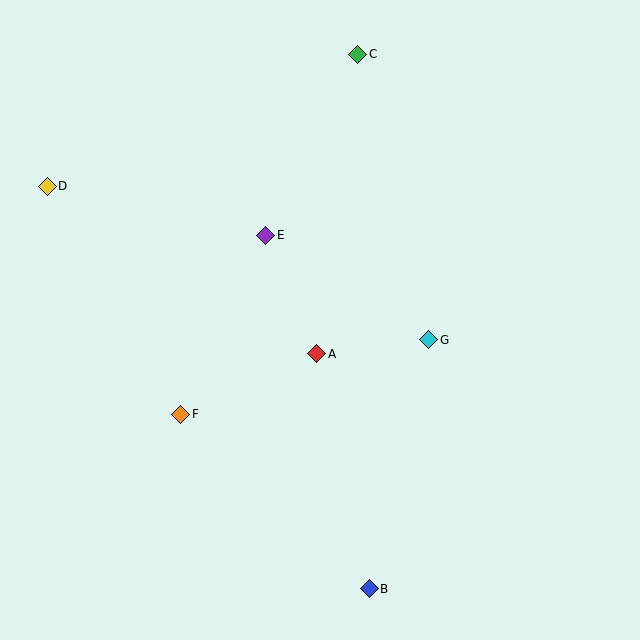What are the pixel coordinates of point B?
Point B is at (369, 589).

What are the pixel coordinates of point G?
Point G is at (429, 340).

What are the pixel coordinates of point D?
Point D is at (47, 186).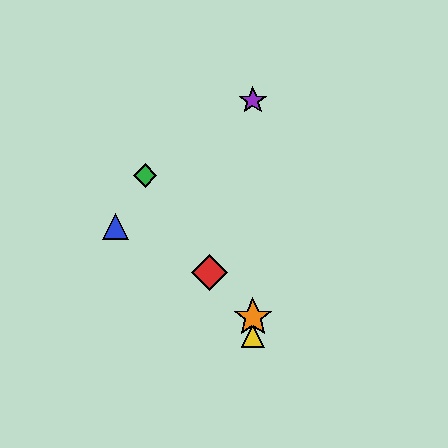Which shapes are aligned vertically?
The yellow triangle, the purple star, the orange star are aligned vertically.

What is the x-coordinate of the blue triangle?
The blue triangle is at x≈115.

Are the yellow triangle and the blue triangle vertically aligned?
No, the yellow triangle is at x≈253 and the blue triangle is at x≈115.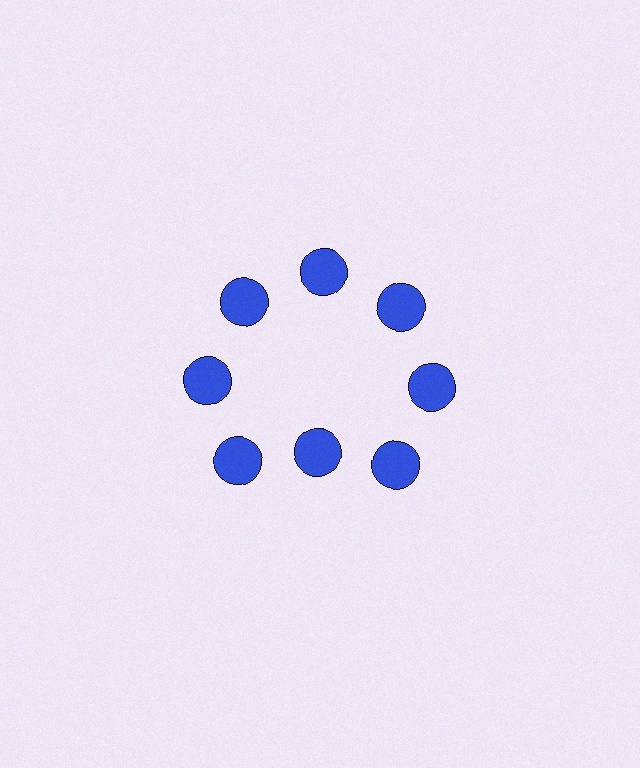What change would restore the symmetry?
The symmetry would be restored by moving it outward, back onto the ring so that all 8 circles sit at equal angles and equal distance from the center.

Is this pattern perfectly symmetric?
No. The 8 blue circles are arranged in a ring, but one element near the 6 o'clock position is pulled inward toward the center, breaking the 8-fold rotational symmetry.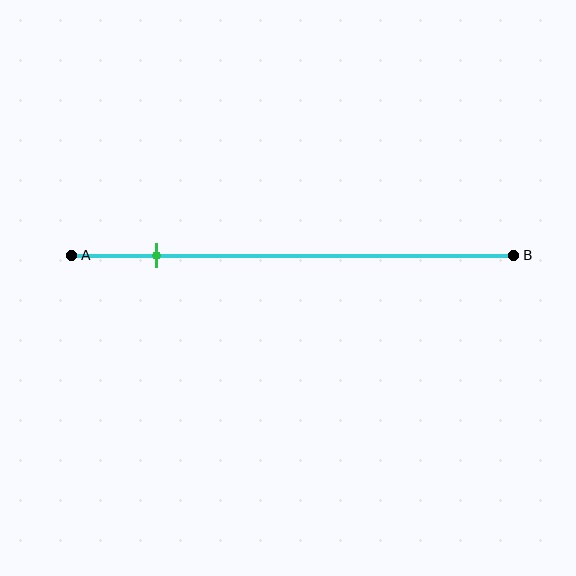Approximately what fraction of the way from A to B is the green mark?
The green mark is approximately 20% of the way from A to B.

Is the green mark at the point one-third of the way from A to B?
No, the mark is at about 20% from A, not at the 33% one-third point.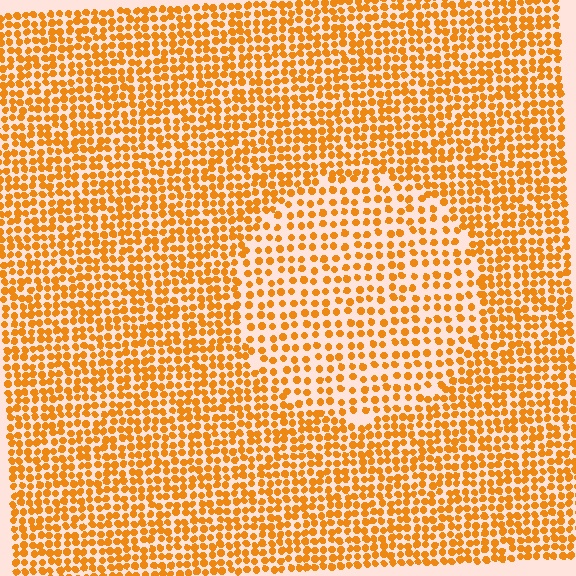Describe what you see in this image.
The image contains small orange elements arranged at two different densities. A circle-shaped region is visible where the elements are less densely packed than the surrounding area.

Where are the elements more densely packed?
The elements are more densely packed outside the circle boundary.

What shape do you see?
I see a circle.